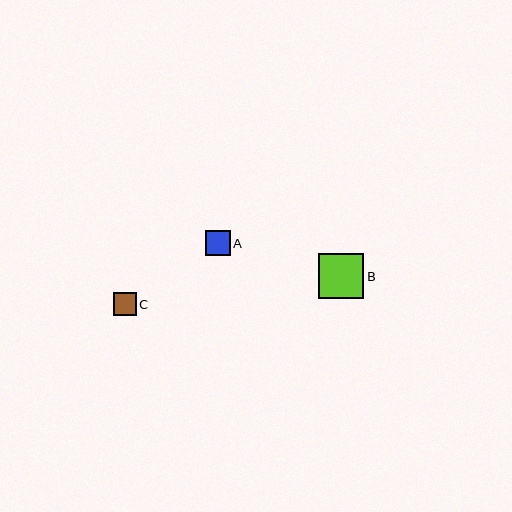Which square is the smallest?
Square C is the smallest with a size of approximately 23 pixels.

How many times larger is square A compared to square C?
Square A is approximately 1.1 times the size of square C.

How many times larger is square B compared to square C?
Square B is approximately 2.0 times the size of square C.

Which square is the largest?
Square B is the largest with a size of approximately 45 pixels.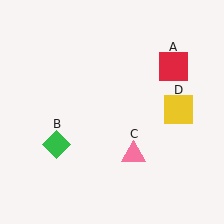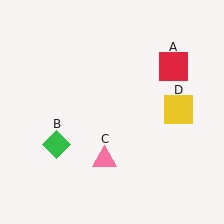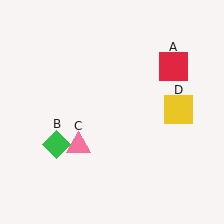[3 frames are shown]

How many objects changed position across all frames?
1 object changed position: pink triangle (object C).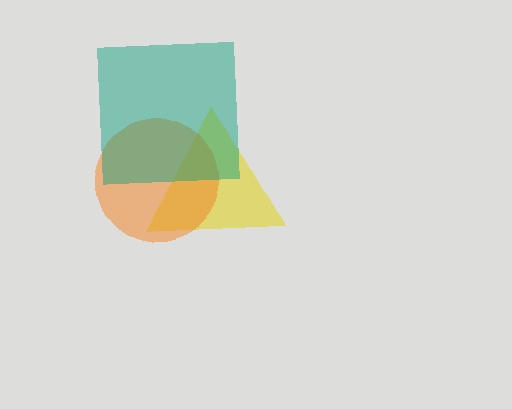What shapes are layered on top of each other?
The layered shapes are: a yellow triangle, an orange circle, a teal square.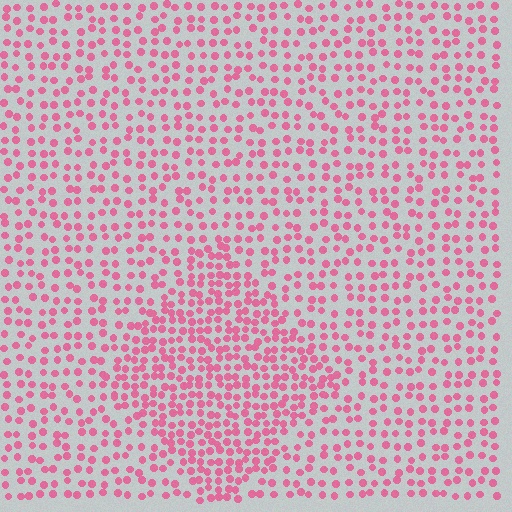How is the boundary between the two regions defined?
The boundary is defined by a change in element density (approximately 1.7x ratio). All elements are the same color, size, and shape.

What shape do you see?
I see a diamond.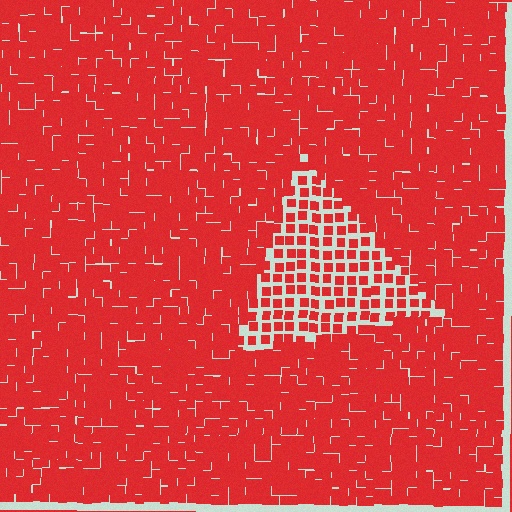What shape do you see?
I see a triangle.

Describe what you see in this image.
The image contains small red elements arranged at two different densities. A triangle-shaped region is visible where the elements are less densely packed than the surrounding area.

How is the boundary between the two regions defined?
The boundary is defined by a change in element density (approximately 2.1x ratio). All elements are the same color, size, and shape.